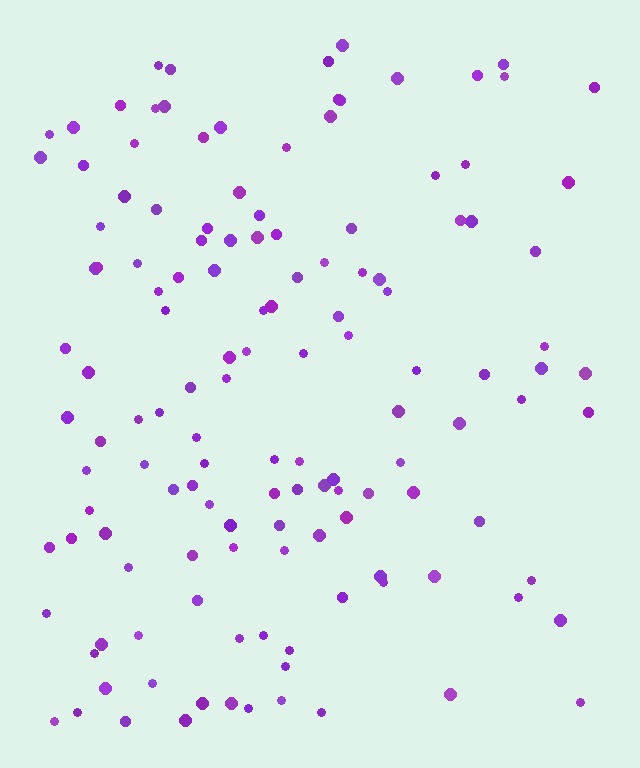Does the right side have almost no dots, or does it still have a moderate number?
Still a moderate number, just noticeably fewer than the left.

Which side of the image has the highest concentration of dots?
The left.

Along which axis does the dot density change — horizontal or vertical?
Horizontal.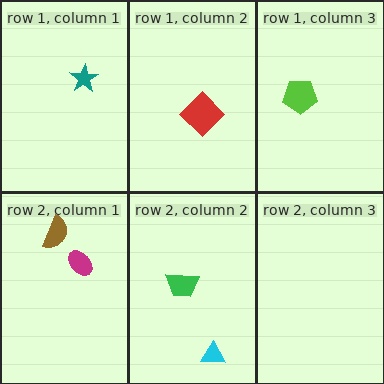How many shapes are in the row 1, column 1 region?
1.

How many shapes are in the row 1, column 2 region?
1.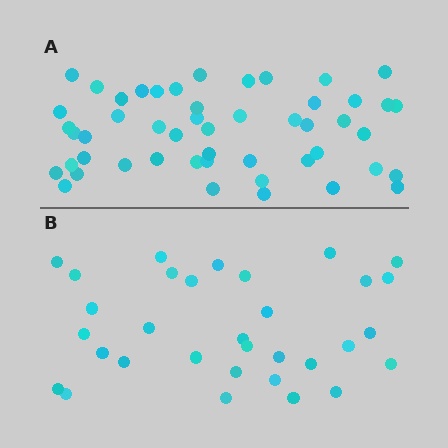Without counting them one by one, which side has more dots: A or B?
Region A (the top region) has more dots.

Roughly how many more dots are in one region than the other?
Region A has approximately 20 more dots than region B.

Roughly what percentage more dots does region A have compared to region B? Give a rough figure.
About 55% more.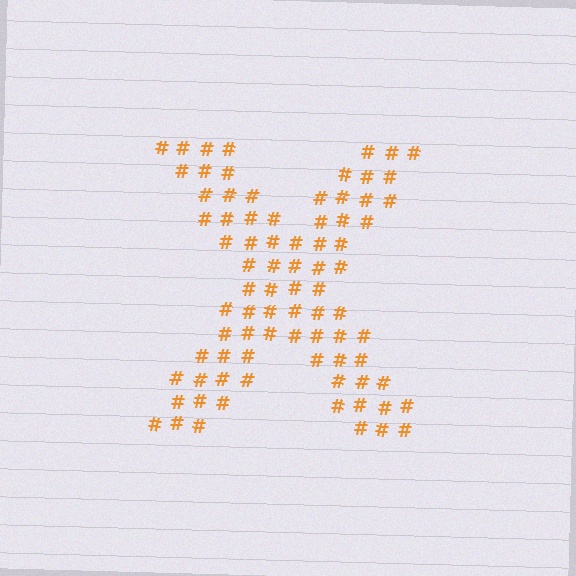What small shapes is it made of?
It is made of small hash symbols.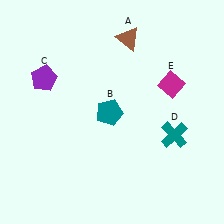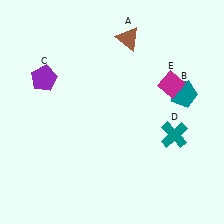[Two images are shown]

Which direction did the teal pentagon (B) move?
The teal pentagon (B) moved right.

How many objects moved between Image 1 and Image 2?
1 object moved between the two images.